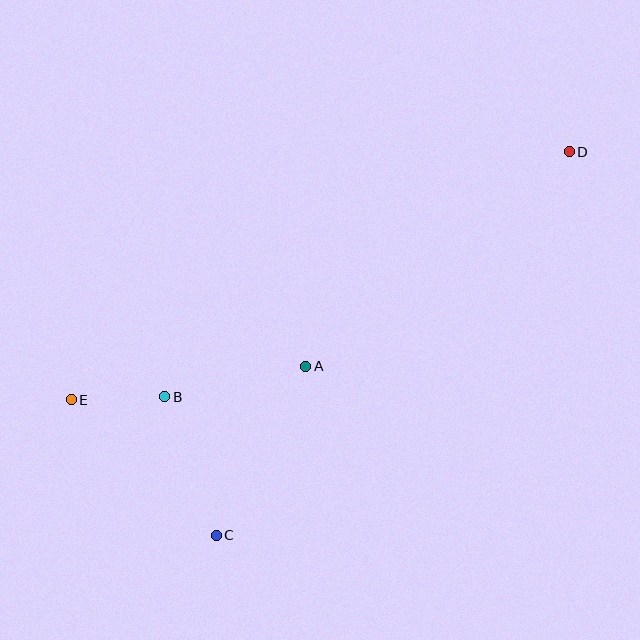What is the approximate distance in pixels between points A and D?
The distance between A and D is approximately 339 pixels.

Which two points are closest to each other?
Points B and E are closest to each other.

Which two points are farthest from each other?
Points D and E are farthest from each other.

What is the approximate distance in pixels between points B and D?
The distance between B and D is approximately 473 pixels.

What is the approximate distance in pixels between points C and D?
The distance between C and D is approximately 521 pixels.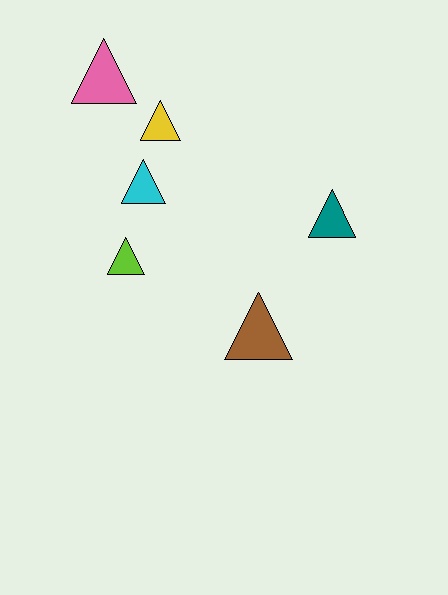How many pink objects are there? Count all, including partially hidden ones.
There is 1 pink object.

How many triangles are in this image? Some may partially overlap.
There are 6 triangles.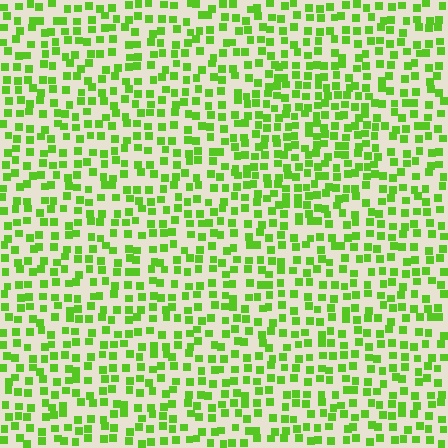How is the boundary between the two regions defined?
The boundary is defined by a change in element density (approximately 1.4x ratio). All elements are the same color, size, and shape.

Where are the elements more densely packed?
The elements are more densely packed inside the circle boundary.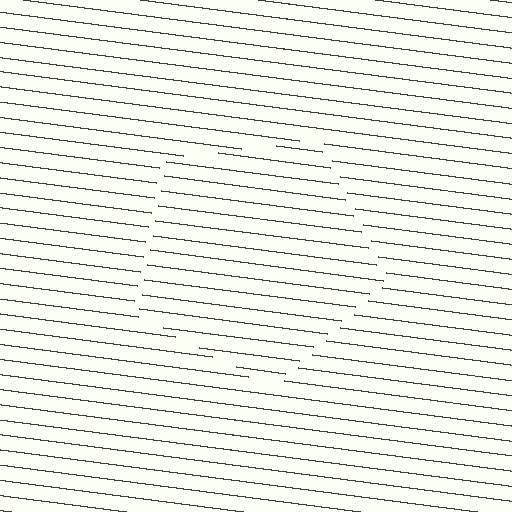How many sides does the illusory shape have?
5 sides — the line-ends trace a pentagon.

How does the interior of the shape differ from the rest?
The interior of the shape contains the same grating, shifted by half a period — the contour is defined by the phase discontinuity where line-ends from the inner and outer gratings abut.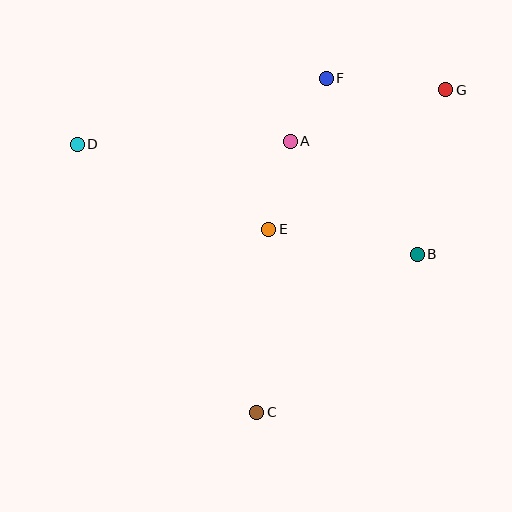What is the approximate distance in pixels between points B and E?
The distance between B and E is approximately 151 pixels.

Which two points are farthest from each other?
Points C and G are farthest from each other.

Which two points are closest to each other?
Points A and F are closest to each other.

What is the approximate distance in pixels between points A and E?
The distance between A and E is approximately 91 pixels.